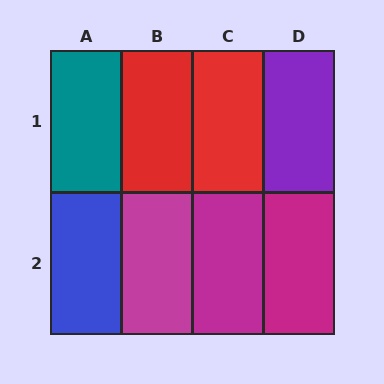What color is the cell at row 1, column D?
Purple.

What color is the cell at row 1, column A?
Teal.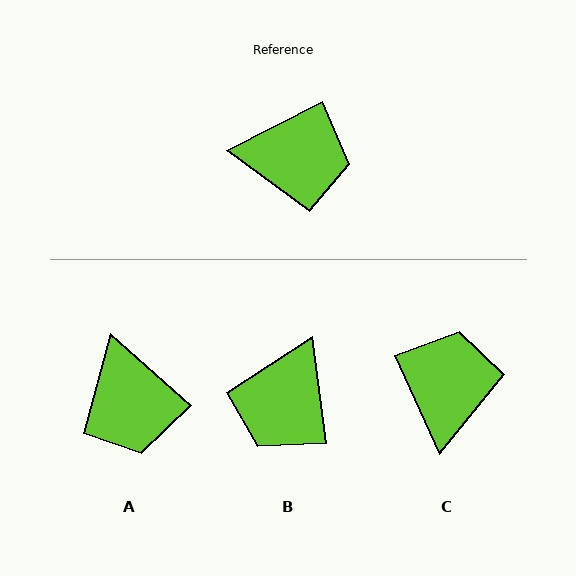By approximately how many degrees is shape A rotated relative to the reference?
Approximately 69 degrees clockwise.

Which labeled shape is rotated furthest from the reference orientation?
B, about 110 degrees away.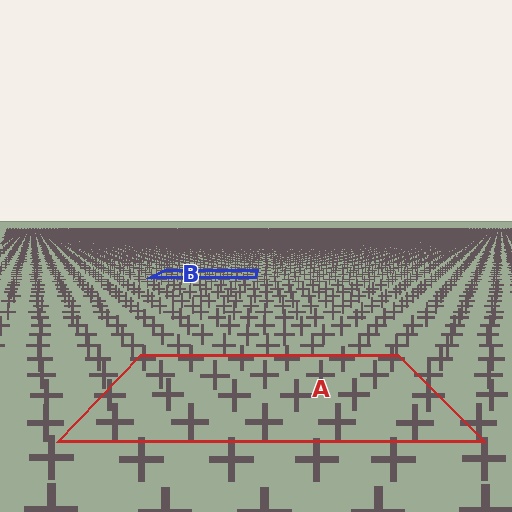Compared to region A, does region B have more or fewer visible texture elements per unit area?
Region B has more texture elements per unit area — they are packed more densely because it is farther away.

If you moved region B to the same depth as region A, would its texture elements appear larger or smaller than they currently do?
They would appear larger. At a closer depth, the same texture elements are projected at a bigger on-screen size.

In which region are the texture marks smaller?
The texture marks are smaller in region B, because it is farther away.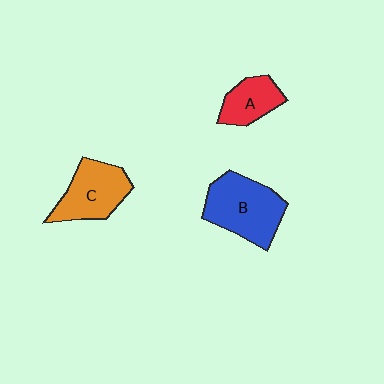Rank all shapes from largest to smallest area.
From largest to smallest: B (blue), C (orange), A (red).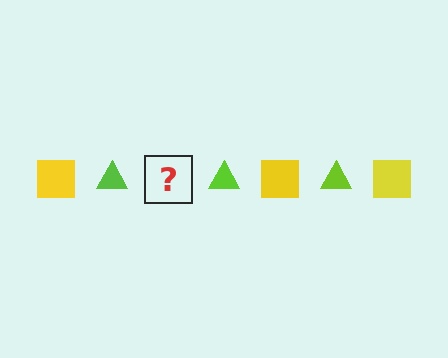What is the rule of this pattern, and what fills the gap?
The rule is that the pattern alternates between yellow square and lime triangle. The gap should be filled with a yellow square.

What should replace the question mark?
The question mark should be replaced with a yellow square.